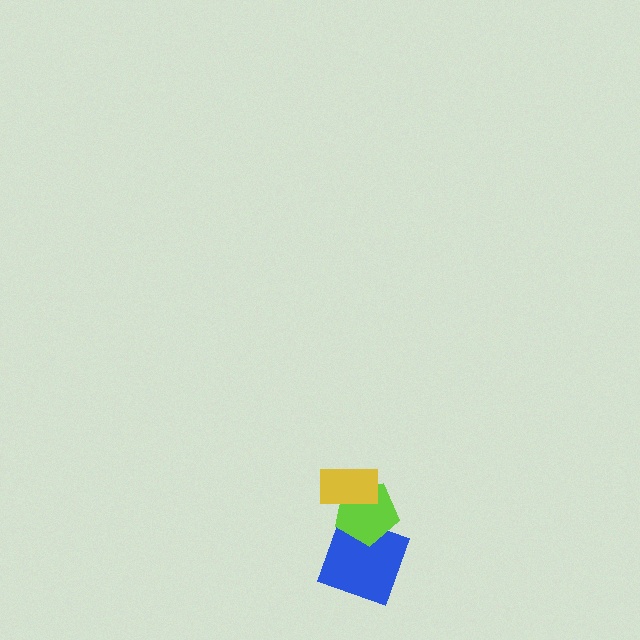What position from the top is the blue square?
The blue square is 3rd from the top.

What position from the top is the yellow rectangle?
The yellow rectangle is 1st from the top.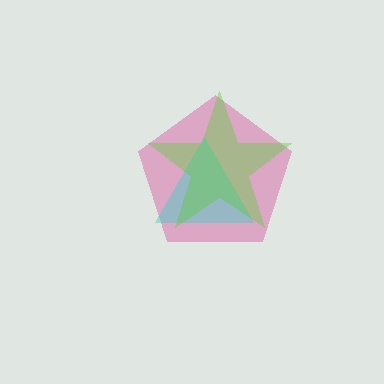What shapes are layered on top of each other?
The layered shapes are: a pink pentagon, a cyan triangle, a lime star.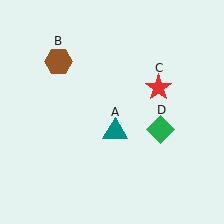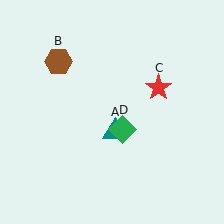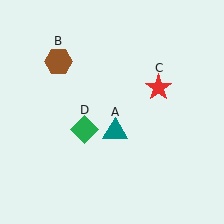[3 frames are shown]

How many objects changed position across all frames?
1 object changed position: green diamond (object D).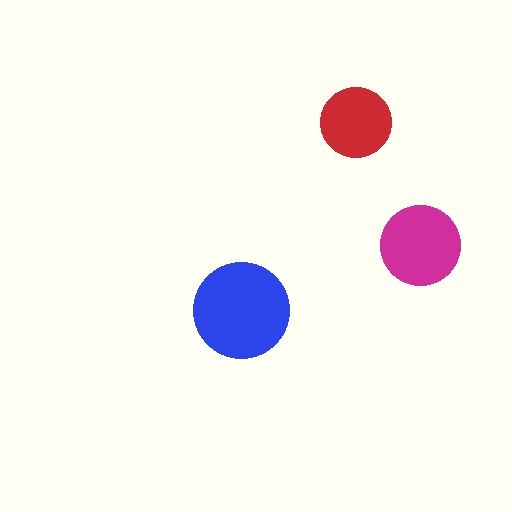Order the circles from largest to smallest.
the blue one, the magenta one, the red one.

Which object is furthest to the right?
The magenta circle is rightmost.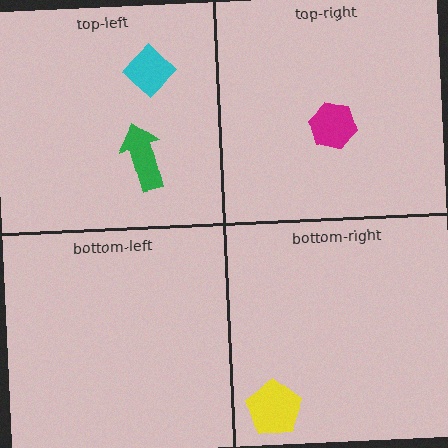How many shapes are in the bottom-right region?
1.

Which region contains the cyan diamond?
The top-left region.